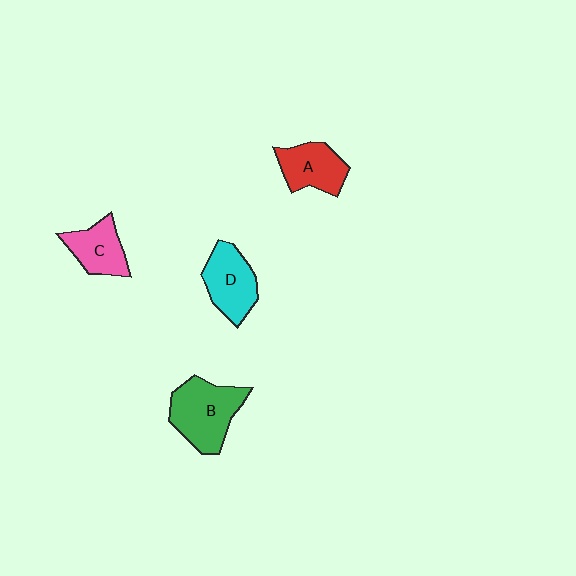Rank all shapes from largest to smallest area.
From largest to smallest: B (green), D (cyan), A (red), C (pink).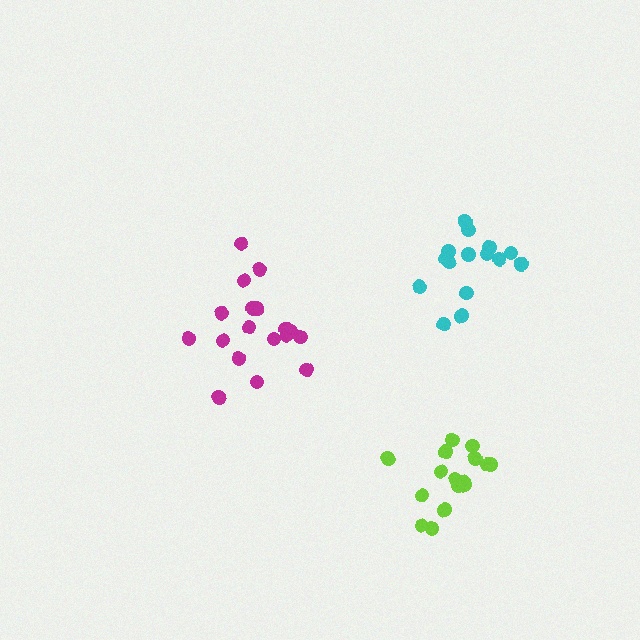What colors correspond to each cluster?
The clusters are colored: cyan, magenta, lime.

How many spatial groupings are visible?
There are 3 spatial groupings.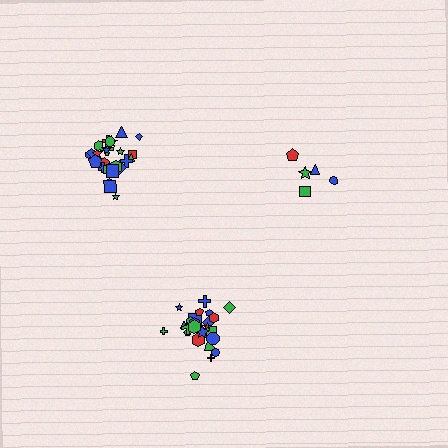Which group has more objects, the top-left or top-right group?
The top-left group.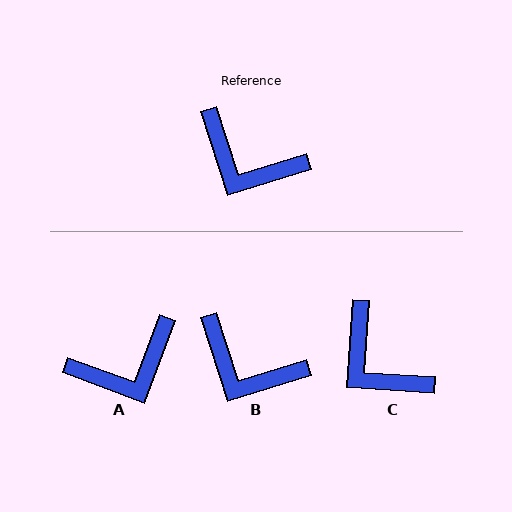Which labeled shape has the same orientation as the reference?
B.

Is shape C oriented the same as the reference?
No, it is off by about 21 degrees.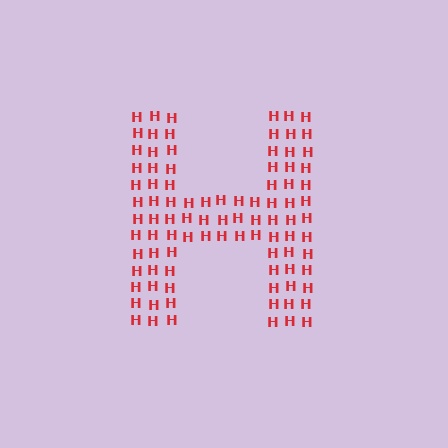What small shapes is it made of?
It is made of small letter H's.